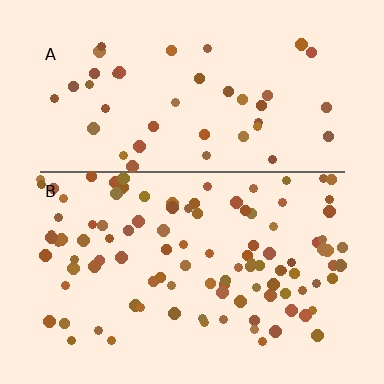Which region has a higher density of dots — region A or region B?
B (the bottom).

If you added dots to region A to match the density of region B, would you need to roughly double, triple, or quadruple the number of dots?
Approximately double.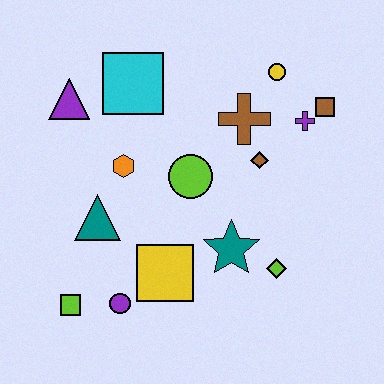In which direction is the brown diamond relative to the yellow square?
The brown diamond is above the yellow square.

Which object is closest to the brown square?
The purple cross is closest to the brown square.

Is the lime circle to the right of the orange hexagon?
Yes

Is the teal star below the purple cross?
Yes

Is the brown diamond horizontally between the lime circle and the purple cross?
Yes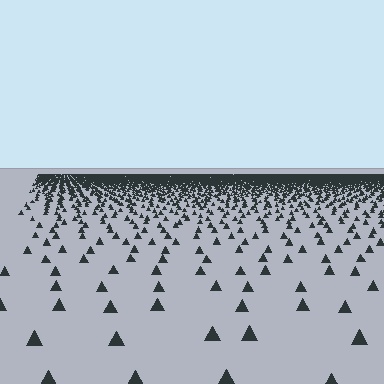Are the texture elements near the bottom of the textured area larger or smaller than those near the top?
Larger. Near the bottom, elements are closer to the viewer and appear at a bigger on-screen size.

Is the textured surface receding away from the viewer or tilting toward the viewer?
The surface is receding away from the viewer. Texture elements get smaller and denser toward the top.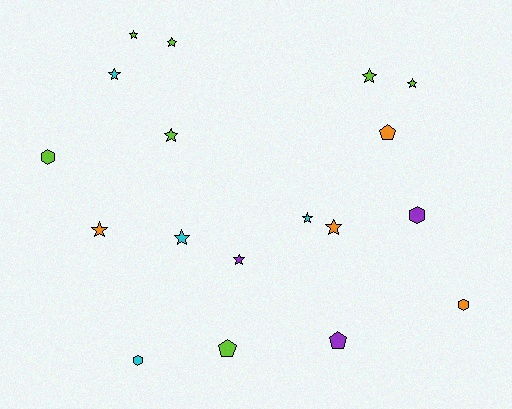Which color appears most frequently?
Lime, with 7 objects.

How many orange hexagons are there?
There is 1 orange hexagon.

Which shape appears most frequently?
Star, with 11 objects.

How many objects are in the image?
There are 18 objects.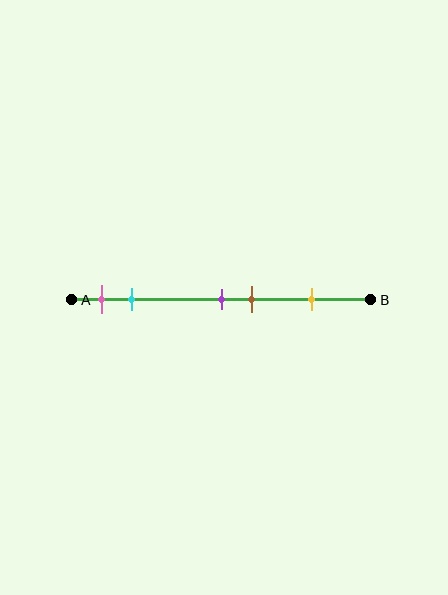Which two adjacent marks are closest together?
The purple and brown marks are the closest adjacent pair.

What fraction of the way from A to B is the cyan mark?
The cyan mark is approximately 20% (0.2) of the way from A to B.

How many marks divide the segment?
There are 5 marks dividing the segment.